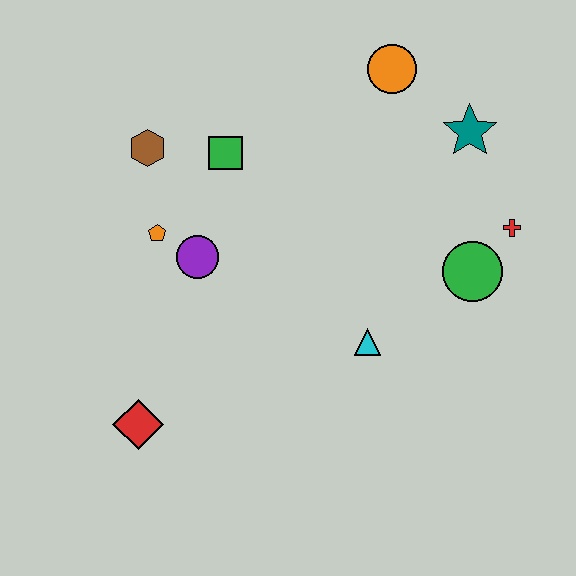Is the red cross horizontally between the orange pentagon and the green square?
No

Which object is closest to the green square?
The brown hexagon is closest to the green square.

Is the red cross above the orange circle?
No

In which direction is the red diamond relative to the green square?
The red diamond is below the green square.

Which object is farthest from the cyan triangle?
The brown hexagon is farthest from the cyan triangle.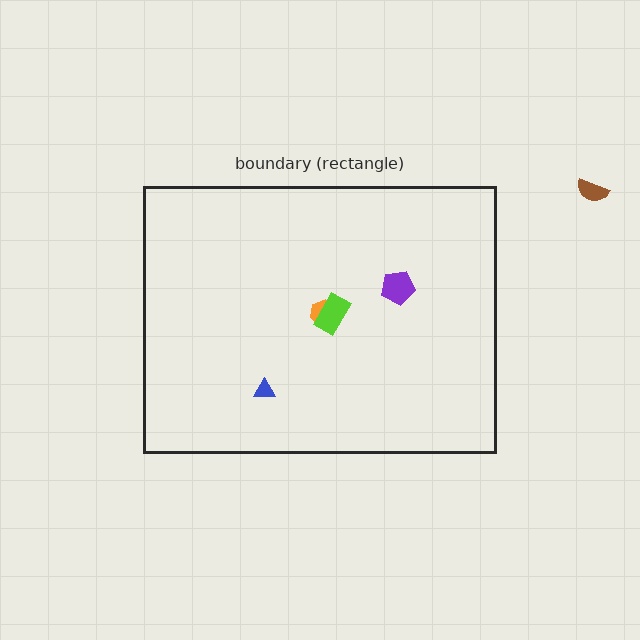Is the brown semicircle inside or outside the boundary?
Outside.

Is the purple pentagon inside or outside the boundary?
Inside.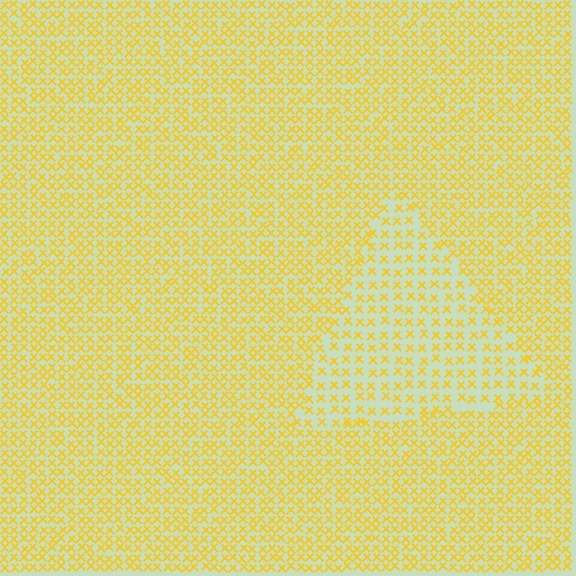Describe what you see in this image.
The image contains small yellow elements arranged at two different densities. A triangle-shaped region is visible where the elements are less densely packed than the surrounding area.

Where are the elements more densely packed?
The elements are more densely packed outside the triangle boundary.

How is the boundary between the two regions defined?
The boundary is defined by a change in element density (approximately 1.8x ratio). All elements are the same color, size, and shape.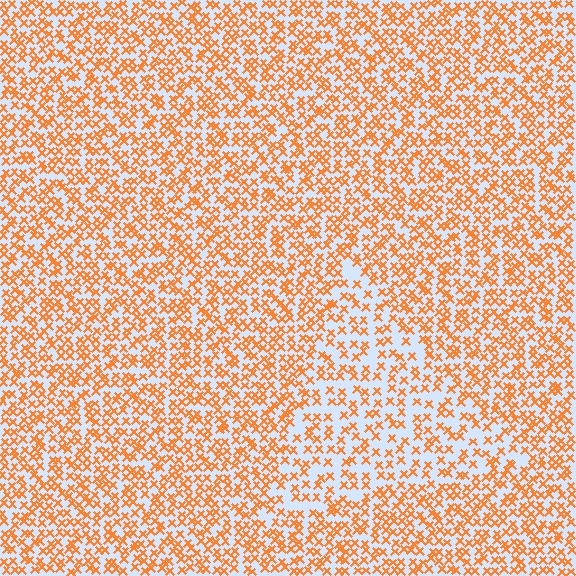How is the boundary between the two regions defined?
The boundary is defined by a change in element density (approximately 1.7x ratio). All elements are the same color, size, and shape.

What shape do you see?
I see a triangle.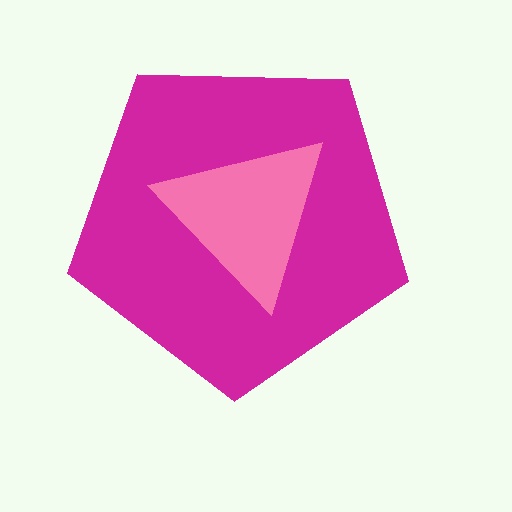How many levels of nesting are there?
2.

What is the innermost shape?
The pink triangle.